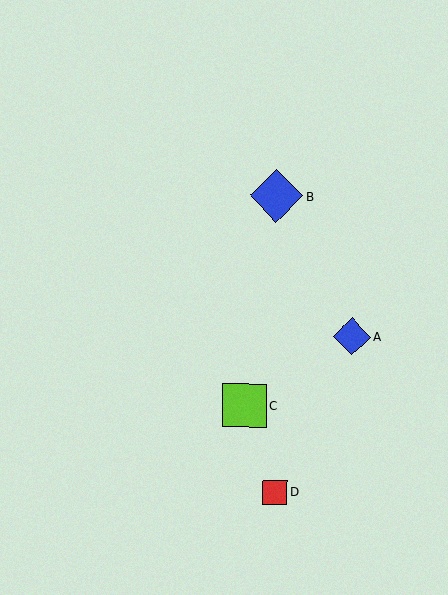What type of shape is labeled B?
Shape B is a blue diamond.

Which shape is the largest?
The blue diamond (labeled B) is the largest.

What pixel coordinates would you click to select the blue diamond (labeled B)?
Click at (276, 196) to select the blue diamond B.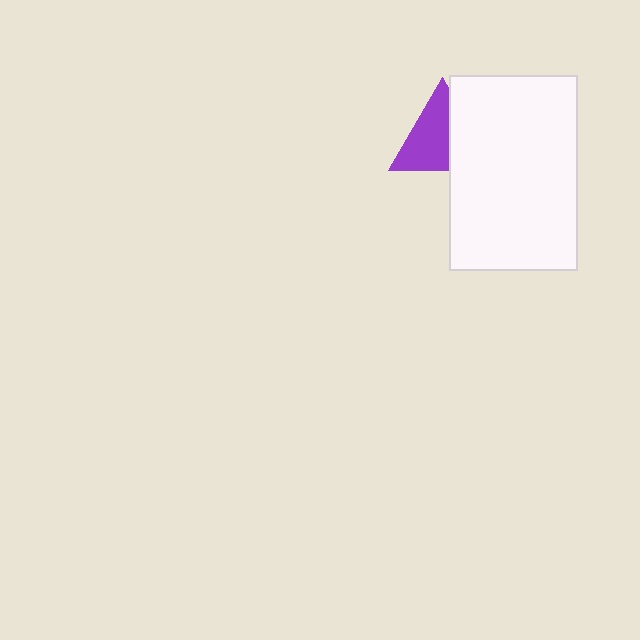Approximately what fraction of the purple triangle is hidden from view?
Roughly 38% of the purple triangle is hidden behind the white rectangle.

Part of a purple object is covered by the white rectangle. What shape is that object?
It is a triangle.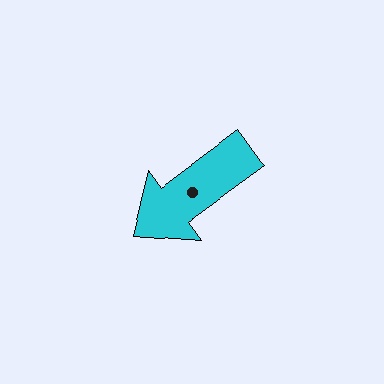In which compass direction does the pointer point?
Southwest.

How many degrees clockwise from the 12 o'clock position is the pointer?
Approximately 234 degrees.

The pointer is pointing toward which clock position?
Roughly 8 o'clock.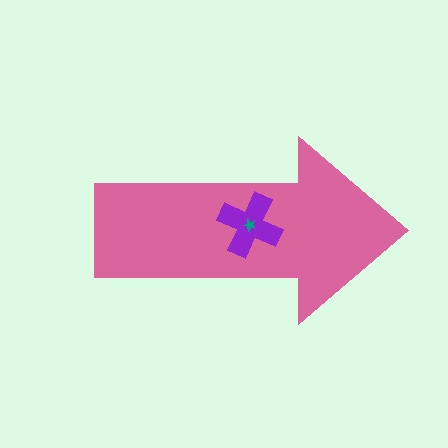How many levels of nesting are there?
3.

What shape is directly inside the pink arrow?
The purple cross.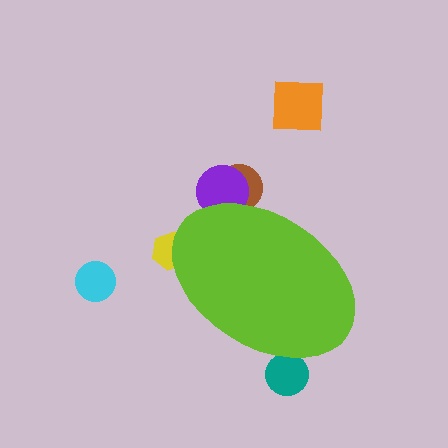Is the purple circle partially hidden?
Yes, the purple circle is partially hidden behind the lime ellipse.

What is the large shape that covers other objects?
A lime ellipse.